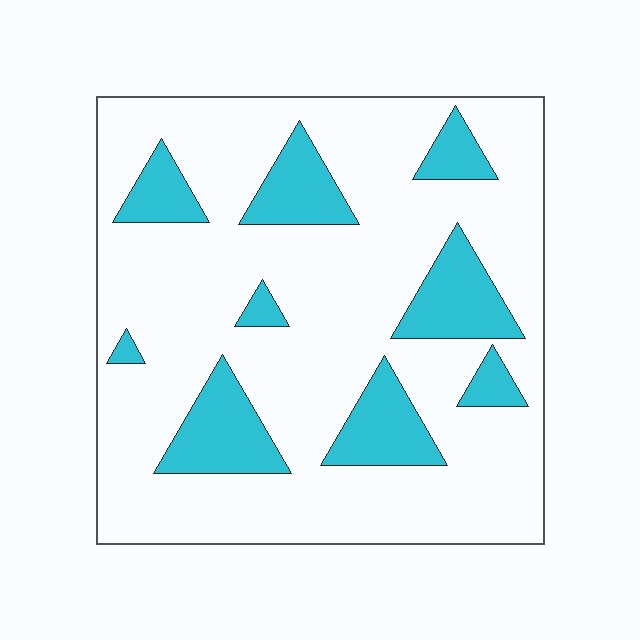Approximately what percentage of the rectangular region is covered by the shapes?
Approximately 20%.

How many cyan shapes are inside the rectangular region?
9.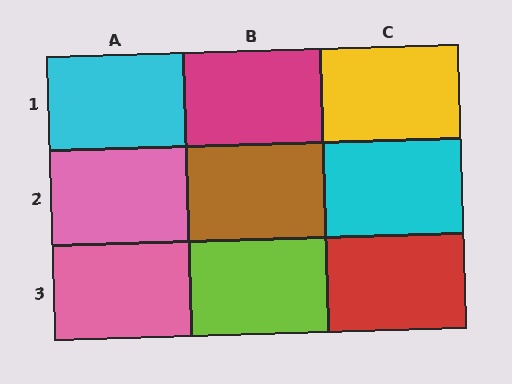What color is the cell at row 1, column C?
Yellow.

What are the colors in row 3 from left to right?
Pink, lime, red.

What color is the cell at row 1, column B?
Magenta.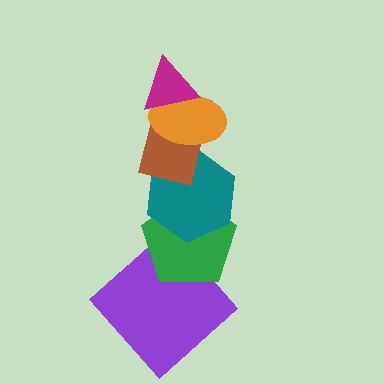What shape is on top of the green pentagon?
The teal hexagon is on top of the green pentagon.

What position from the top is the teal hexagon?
The teal hexagon is 4th from the top.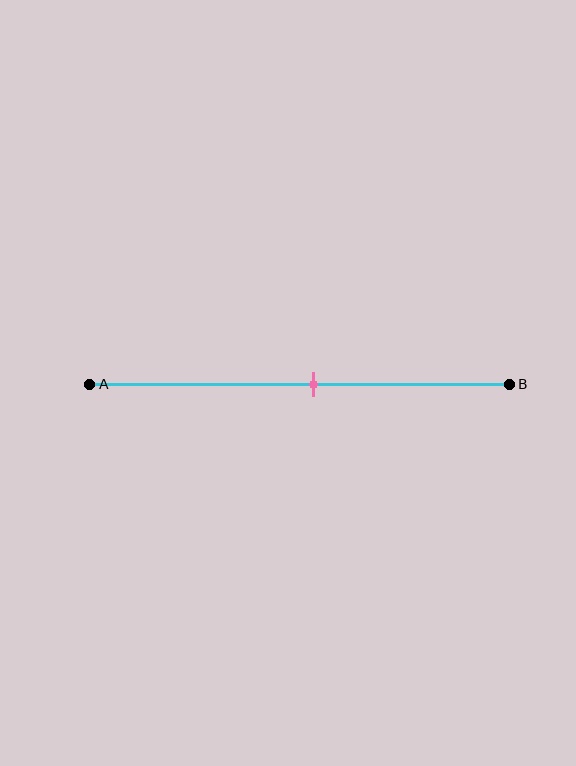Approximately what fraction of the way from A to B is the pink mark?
The pink mark is approximately 55% of the way from A to B.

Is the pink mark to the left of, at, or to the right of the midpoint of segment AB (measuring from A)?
The pink mark is to the right of the midpoint of segment AB.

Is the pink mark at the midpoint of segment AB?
No, the mark is at about 55% from A, not at the 50% midpoint.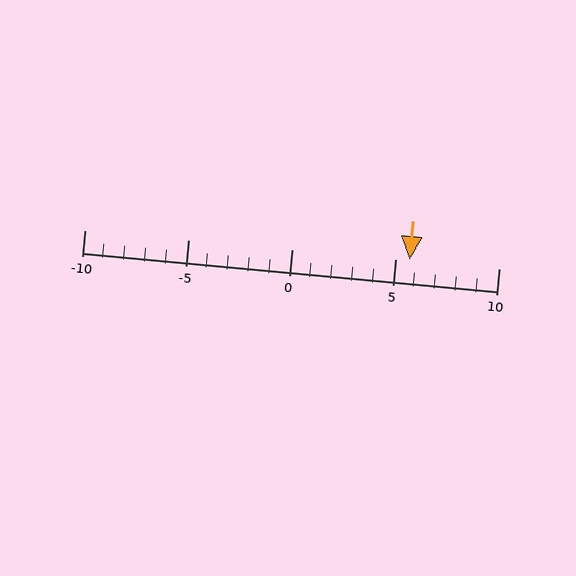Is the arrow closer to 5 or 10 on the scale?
The arrow is closer to 5.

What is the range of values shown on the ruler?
The ruler shows values from -10 to 10.